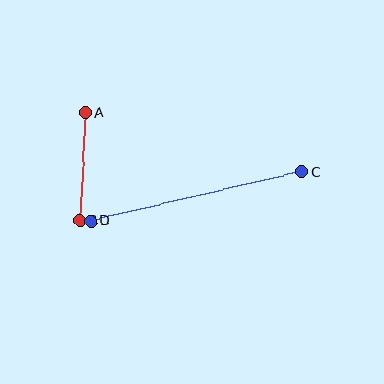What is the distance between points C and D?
The distance is approximately 216 pixels.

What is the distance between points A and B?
The distance is approximately 108 pixels.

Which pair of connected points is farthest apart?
Points C and D are farthest apart.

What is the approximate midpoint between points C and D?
The midpoint is at approximately (196, 196) pixels.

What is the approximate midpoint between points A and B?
The midpoint is at approximately (82, 166) pixels.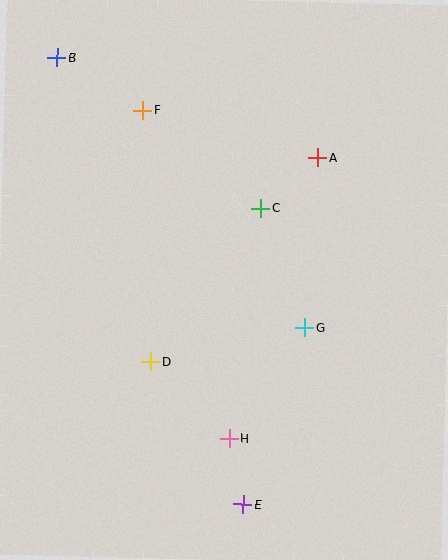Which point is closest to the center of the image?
Point C at (261, 208) is closest to the center.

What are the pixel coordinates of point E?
Point E is at (243, 505).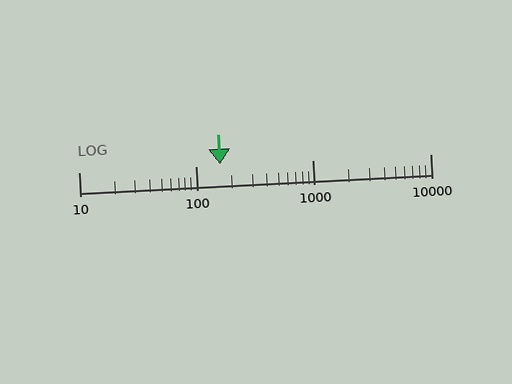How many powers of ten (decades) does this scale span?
The scale spans 3 decades, from 10 to 10000.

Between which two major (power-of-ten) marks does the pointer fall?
The pointer is between 100 and 1000.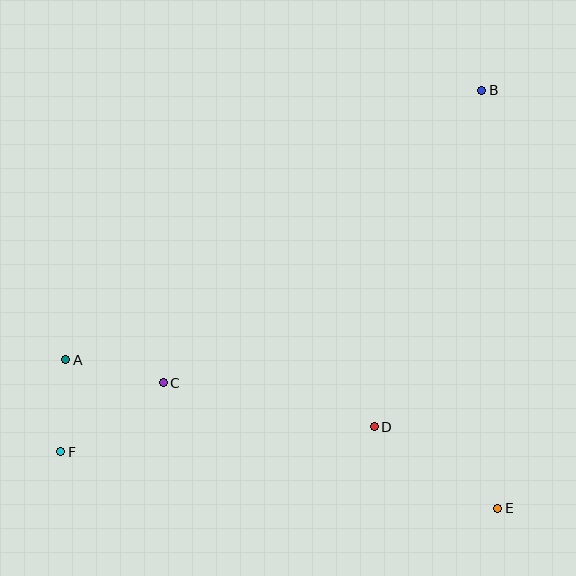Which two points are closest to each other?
Points A and F are closest to each other.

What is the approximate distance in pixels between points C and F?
The distance between C and F is approximately 124 pixels.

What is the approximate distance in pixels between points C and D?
The distance between C and D is approximately 216 pixels.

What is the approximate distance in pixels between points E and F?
The distance between E and F is approximately 441 pixels.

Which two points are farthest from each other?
Points B and F are farthest from each other.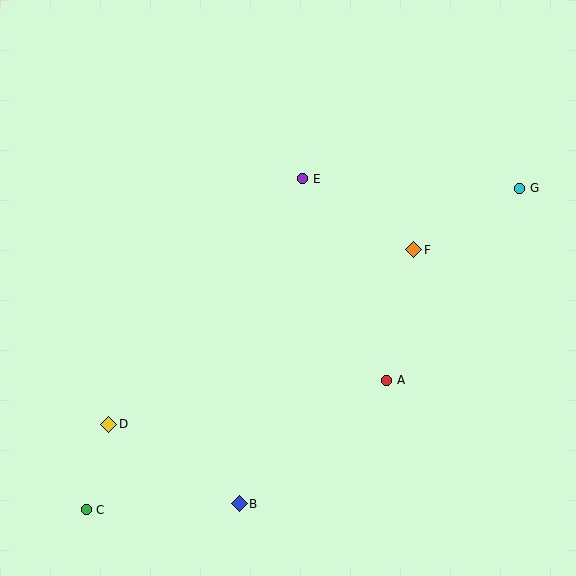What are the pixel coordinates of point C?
Point C is at (86, 510).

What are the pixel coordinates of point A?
Point A is at (387, 380).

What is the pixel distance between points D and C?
The distance between D and C is 89 pixels.